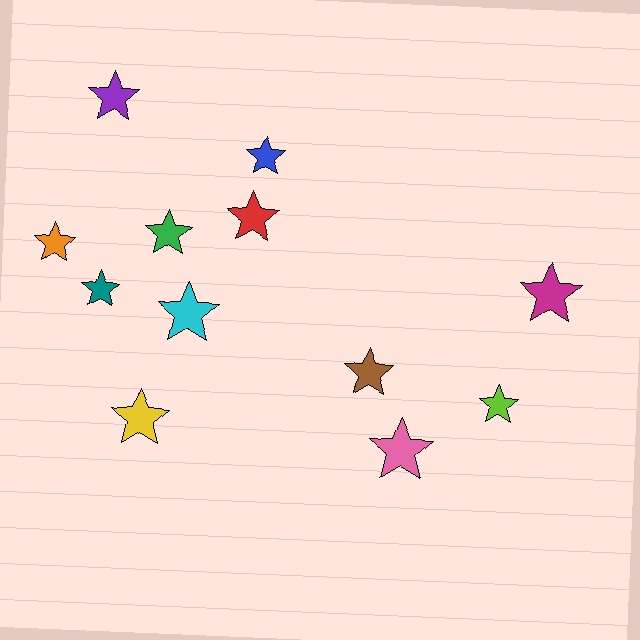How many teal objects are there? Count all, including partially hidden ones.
There is 1 teal object.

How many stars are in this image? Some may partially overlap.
There are 12 stars.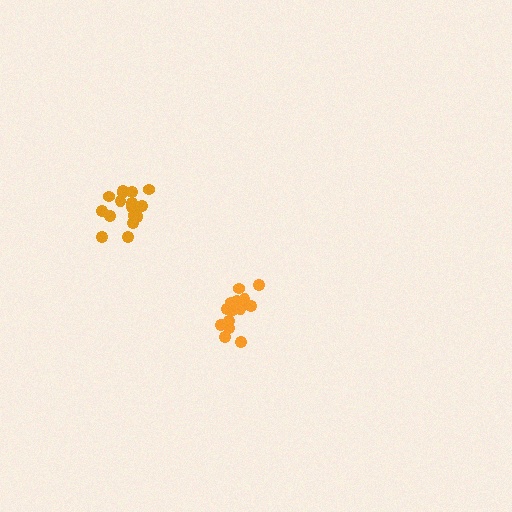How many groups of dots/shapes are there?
There are 2 groups.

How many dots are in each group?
Group 1: 18 dots, Group 2: 15 dots (33 total).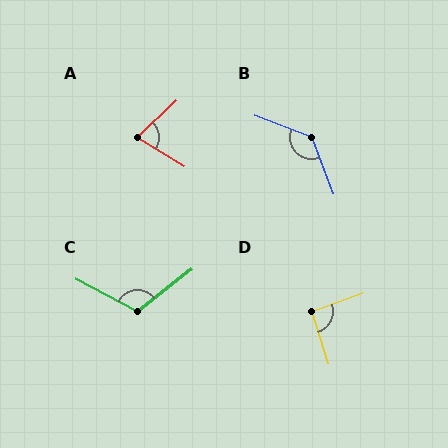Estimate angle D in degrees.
Approximately 92 degrees.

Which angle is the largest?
B, at approximately 131 degrees.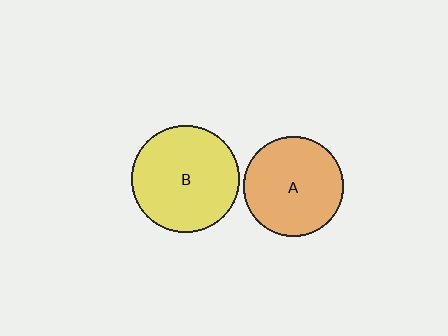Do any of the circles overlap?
No, none of the circles overlap.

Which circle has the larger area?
Circle B (yellow).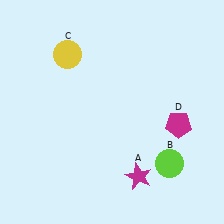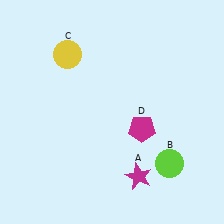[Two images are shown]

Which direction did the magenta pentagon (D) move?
The magenta pentagon (D) moved left.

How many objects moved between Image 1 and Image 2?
1 object moved between the two images.